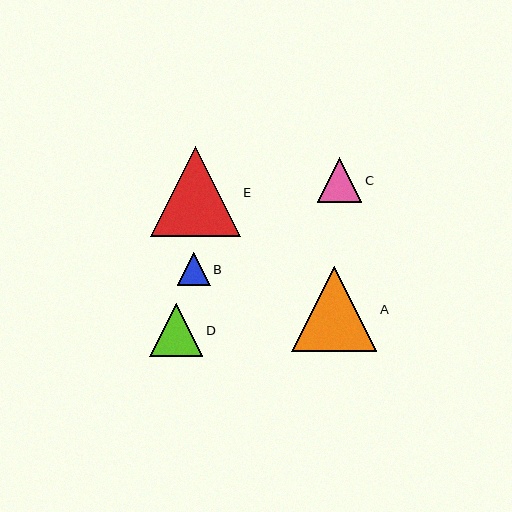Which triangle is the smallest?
Triangle B is the smallest with a size of approximately 33 pixels.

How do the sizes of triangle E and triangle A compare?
Triangle E and triangle A are approximately the same size.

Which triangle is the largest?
Triangle E is the largest with a size of approximately 90 pixels.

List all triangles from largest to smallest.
From largest to smallest: E, A, D, C, B.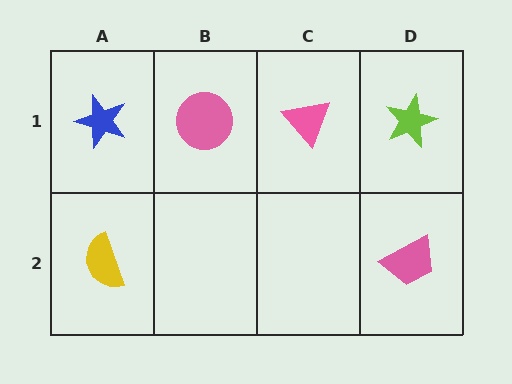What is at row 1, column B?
A pink circle.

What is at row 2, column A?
A yellow semicircle.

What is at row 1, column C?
A pink triangle.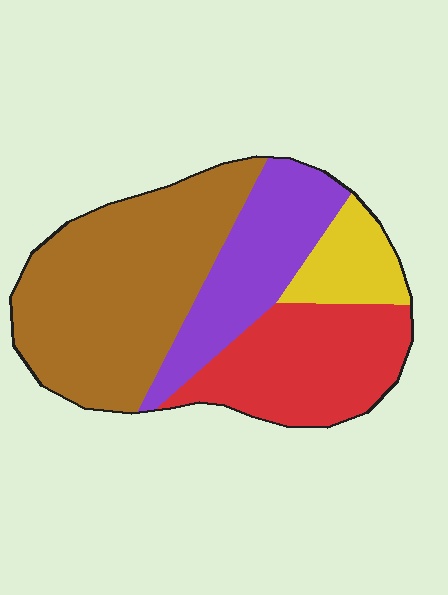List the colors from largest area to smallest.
From largest to smallest: brown, red, purple, yellow.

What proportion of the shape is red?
Red takes up between a sixth and a third of the shape.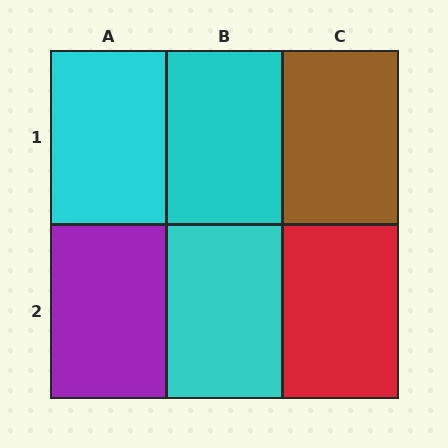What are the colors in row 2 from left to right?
Purple, cyan, red.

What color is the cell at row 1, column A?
Cyan.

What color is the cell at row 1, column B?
Cyan.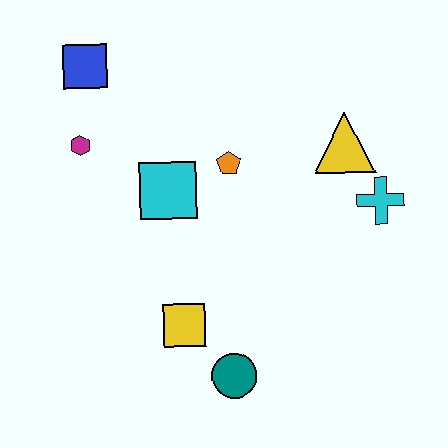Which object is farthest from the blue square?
The teal circle is farthest from the blue square.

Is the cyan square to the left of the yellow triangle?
Yes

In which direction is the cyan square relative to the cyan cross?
The cyan square is to the left of the cyan cross.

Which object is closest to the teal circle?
The yellow square is closest to the teal circle.